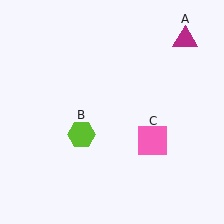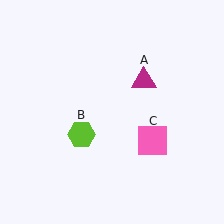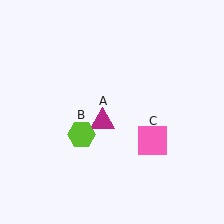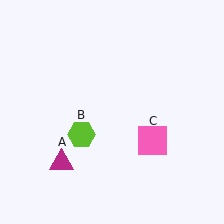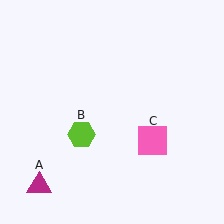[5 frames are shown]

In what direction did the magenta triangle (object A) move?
The magenta triangle (object A) moved down and to the left.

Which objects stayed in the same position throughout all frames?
Lime hexagon (object B) and pink square (object C) remained stationary.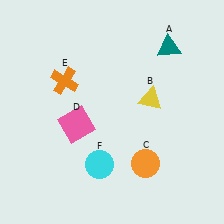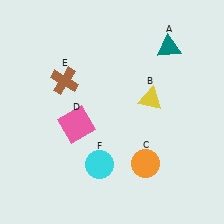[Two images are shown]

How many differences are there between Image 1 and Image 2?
There is 1 difference between the two images.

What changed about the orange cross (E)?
In Image 1, E is orange. In Image 2, it changed to brown.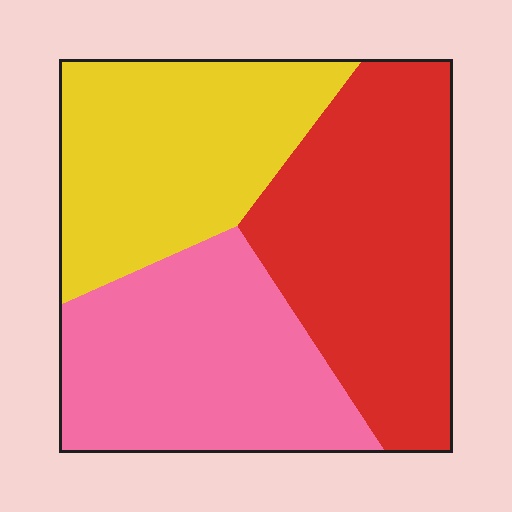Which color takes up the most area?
Red, at roughly 35%.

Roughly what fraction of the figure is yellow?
Yellow takes up about one third (1/3) of the figure.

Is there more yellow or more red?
Red.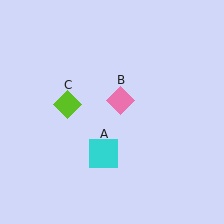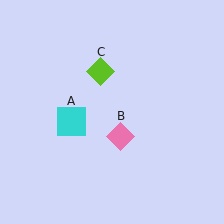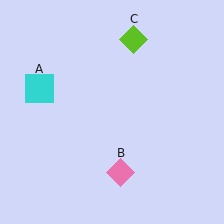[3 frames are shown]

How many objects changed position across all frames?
3 objects changed position: cyan square (object A), pink diamond (object B), lime diamond (object C).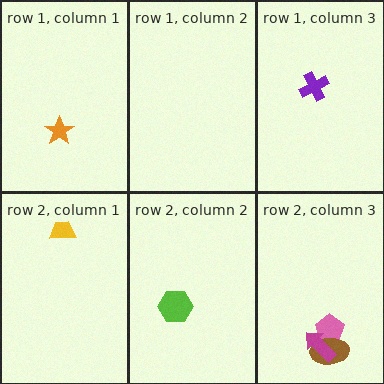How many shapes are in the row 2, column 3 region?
3.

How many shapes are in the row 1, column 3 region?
1.